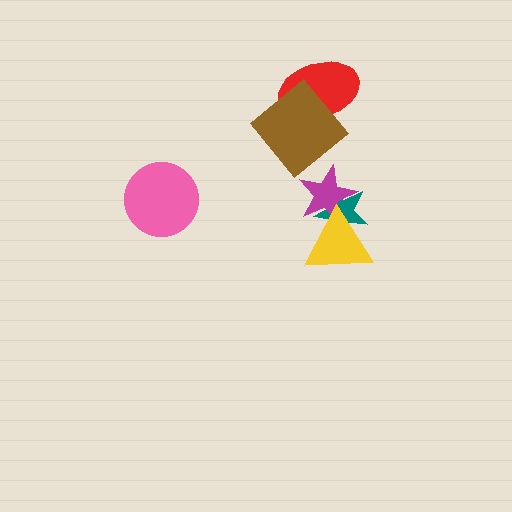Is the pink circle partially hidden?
No, no other shape covers it.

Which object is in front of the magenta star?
The yellow triangle is in front of the magenta star.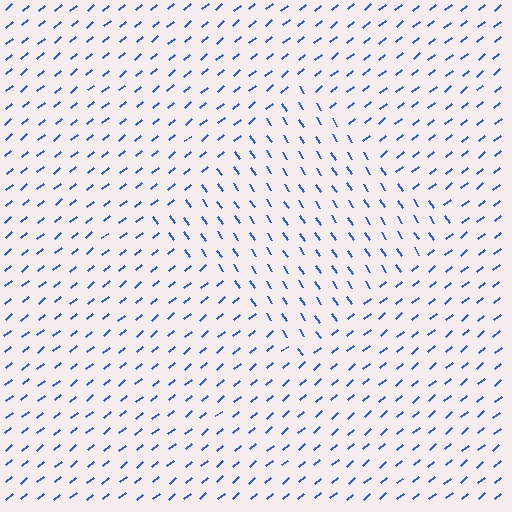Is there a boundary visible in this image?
Yes, there is a texture boundary formed by a change in line orientation.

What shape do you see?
I see a diamond.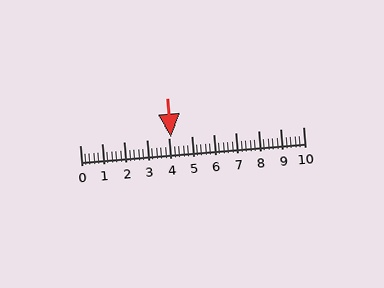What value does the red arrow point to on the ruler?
The red arrow points to approximately 4.1.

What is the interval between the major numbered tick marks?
The major tick marks are spaced 1 units apart.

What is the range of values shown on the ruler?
The ruler shows values from 0 to 10.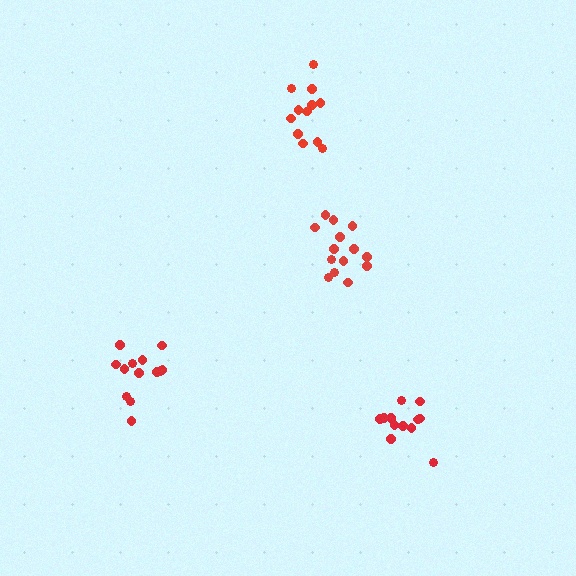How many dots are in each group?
Group 1: 14 dots, Group 2: 13 dots, Group 3: 12 dots, Group 4: 12 dots (51 total).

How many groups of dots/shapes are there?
There are 4 groups.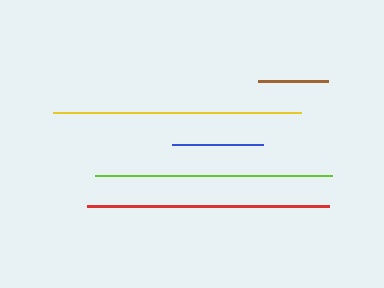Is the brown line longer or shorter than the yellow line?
The yellow line is longer than the brown line.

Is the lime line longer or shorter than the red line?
The red line is longer than the lime line.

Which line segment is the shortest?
The brown line is the shortest at approximately 70 pixels.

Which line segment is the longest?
The yellow line is the longest at approximately 247 pixels.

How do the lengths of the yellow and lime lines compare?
The yellow and lime lines are approximately the same length.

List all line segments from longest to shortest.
From longest to shortest: yellow, red, lime, blue, brown.